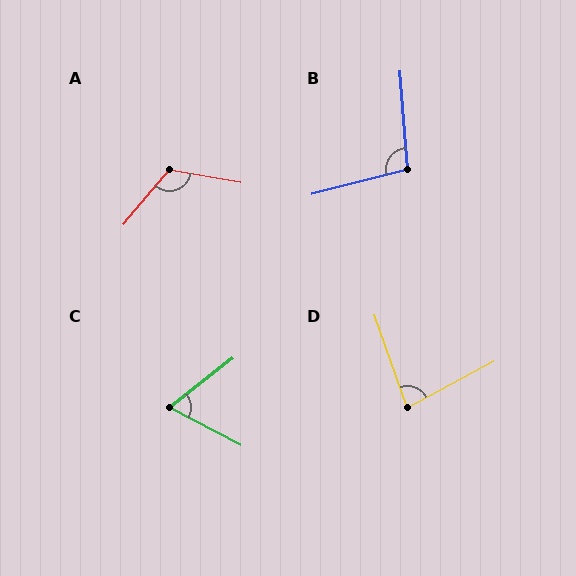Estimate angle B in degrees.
Approximately 100 degrees.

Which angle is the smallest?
C, at approximately 66 degrees.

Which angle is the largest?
A, at approximately 120 degrees.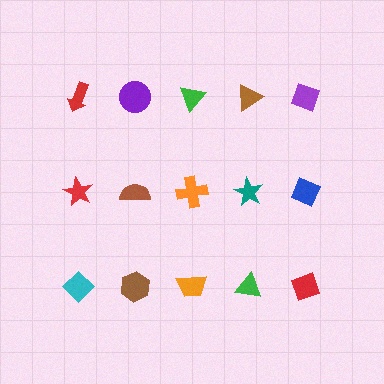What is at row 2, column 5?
A blue diamond.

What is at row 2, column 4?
A teal star.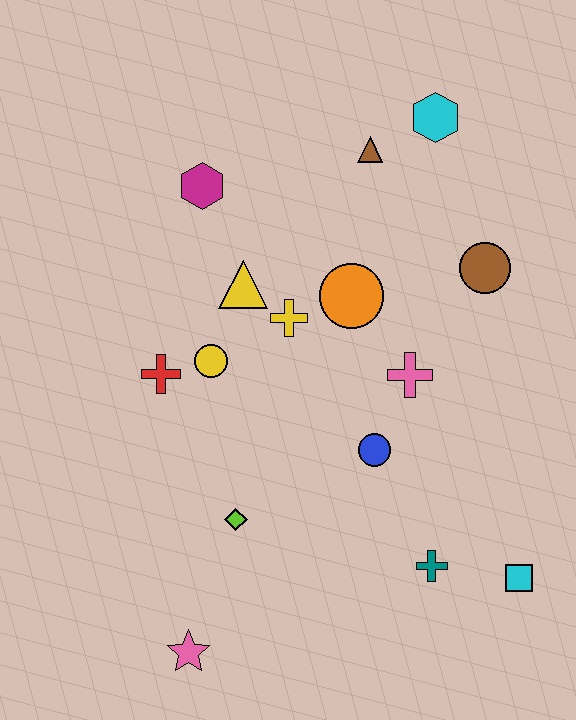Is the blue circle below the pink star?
No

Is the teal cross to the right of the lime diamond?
Yes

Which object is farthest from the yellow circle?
The cyan square is farthest from the yellow circle.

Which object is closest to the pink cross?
The blue circle is closest to the pink cross.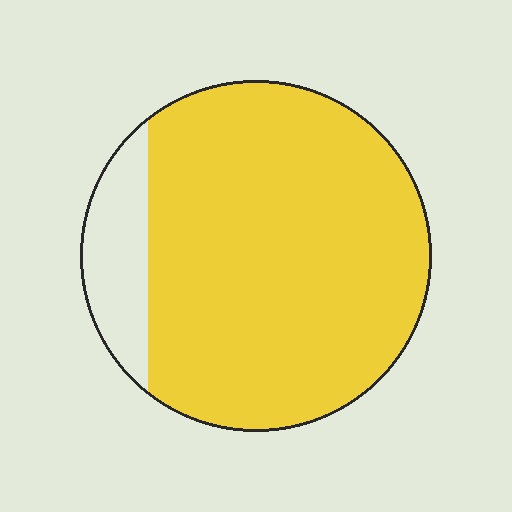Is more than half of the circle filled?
Yes.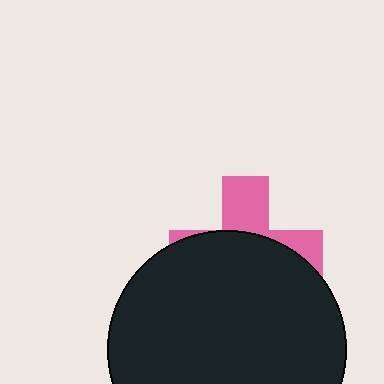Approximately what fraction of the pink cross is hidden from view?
Roughly 65% of the pink cross is hidden behind the black circle.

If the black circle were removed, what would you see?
You would see the complete pink cross.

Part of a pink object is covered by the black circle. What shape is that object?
It is a cross.